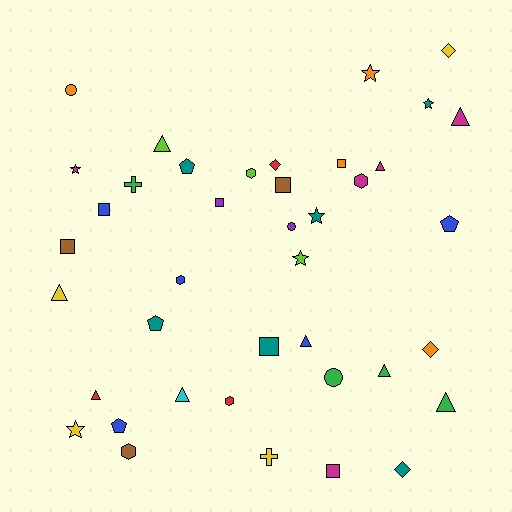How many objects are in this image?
There are 40 objects.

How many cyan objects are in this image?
There is 1 cyan object.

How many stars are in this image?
There are 6 stars.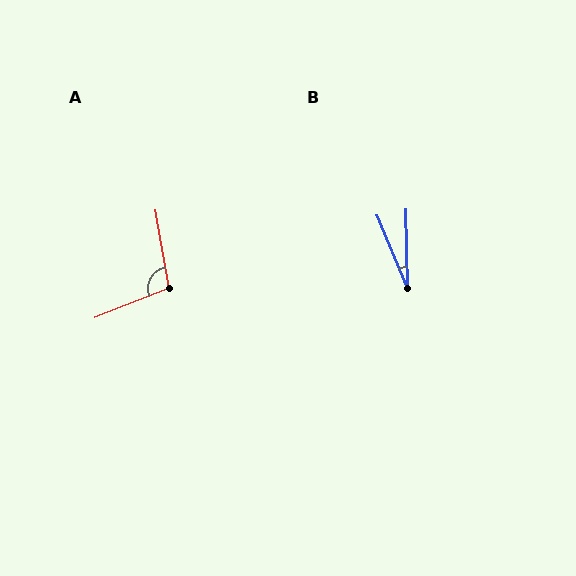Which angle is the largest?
A, at approximately 102 degrees.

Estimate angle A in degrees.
Approximately 102 degrees.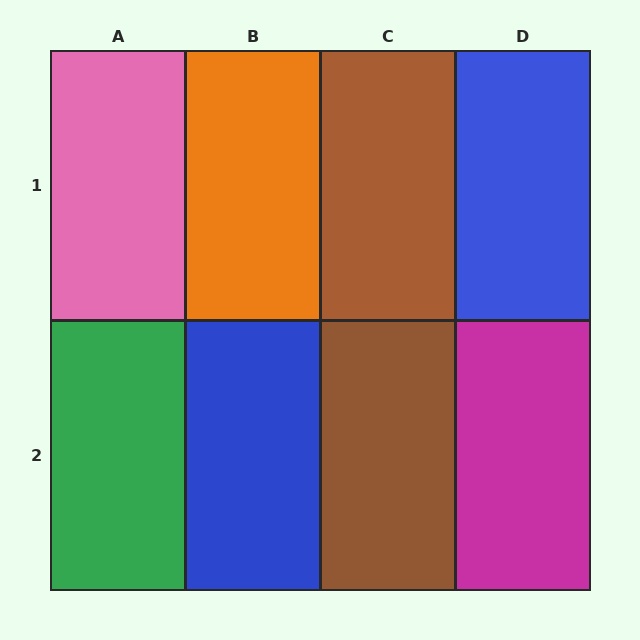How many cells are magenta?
1 cell is magenta.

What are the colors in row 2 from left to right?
Green, blue, brown, magenta.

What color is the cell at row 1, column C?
Brown.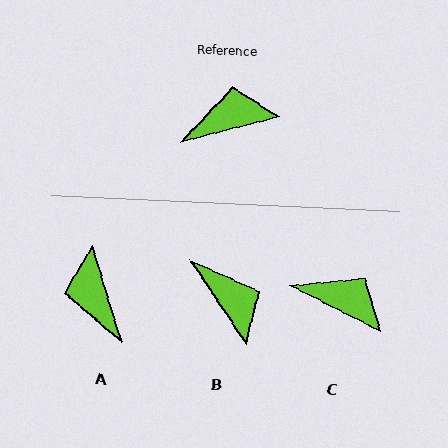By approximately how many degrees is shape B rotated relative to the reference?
Approximately 71 degrees clockwise.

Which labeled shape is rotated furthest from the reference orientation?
A, about 93 degrees away.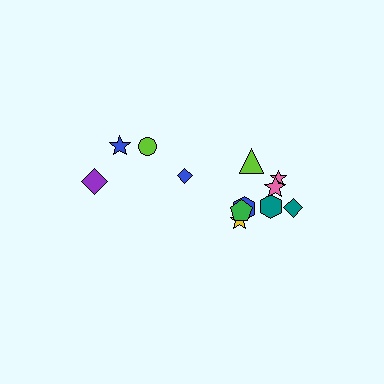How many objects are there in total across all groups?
There are 12 objects.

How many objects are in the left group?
There are 4 objects.